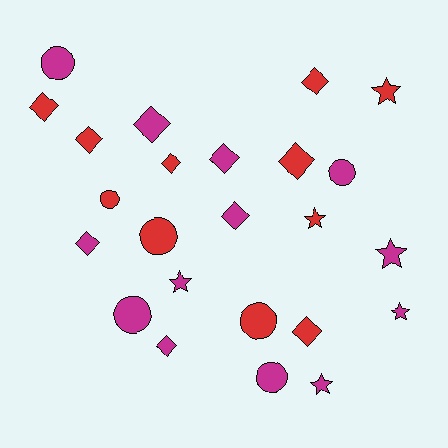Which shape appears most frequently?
Diamond, with 11 objects.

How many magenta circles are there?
There are 4 magenta circles.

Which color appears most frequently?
Magenta, with 13 objects.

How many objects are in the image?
There are 24 objects.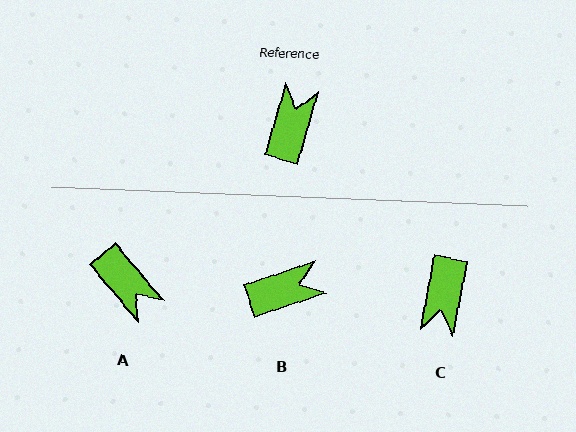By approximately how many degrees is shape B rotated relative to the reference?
Approximately 56 degrees clockwise.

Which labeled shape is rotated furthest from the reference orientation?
C, about 175 degrees away.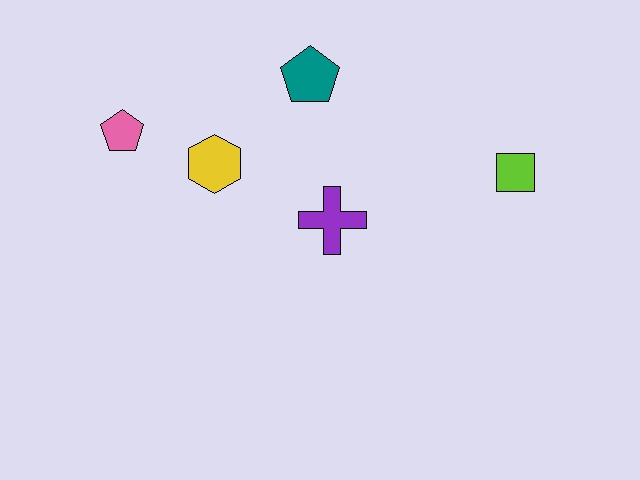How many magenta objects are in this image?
There are no magenta objects.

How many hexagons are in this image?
There is 1 hexagon.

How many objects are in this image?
There are 5 objects.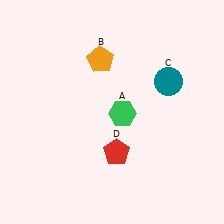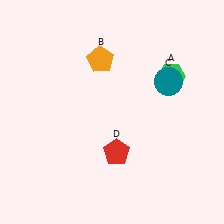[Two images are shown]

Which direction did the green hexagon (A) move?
The green hexagon (A) moved right.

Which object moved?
The green hexagon (A) moved right.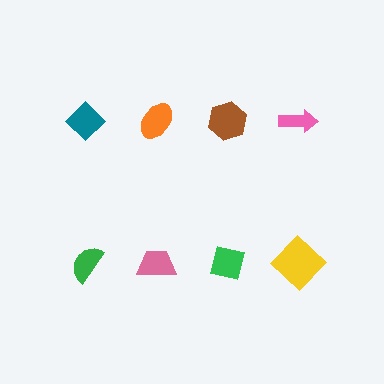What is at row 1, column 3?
A brown hexagon.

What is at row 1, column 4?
A pink arrow.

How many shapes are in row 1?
4 shapes.